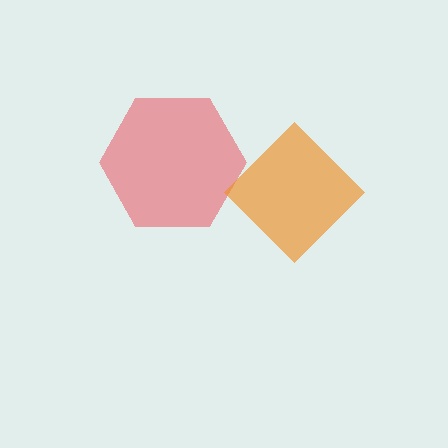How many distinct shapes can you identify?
There are 2 distinct shapes: a red hexagon, an orange diamond.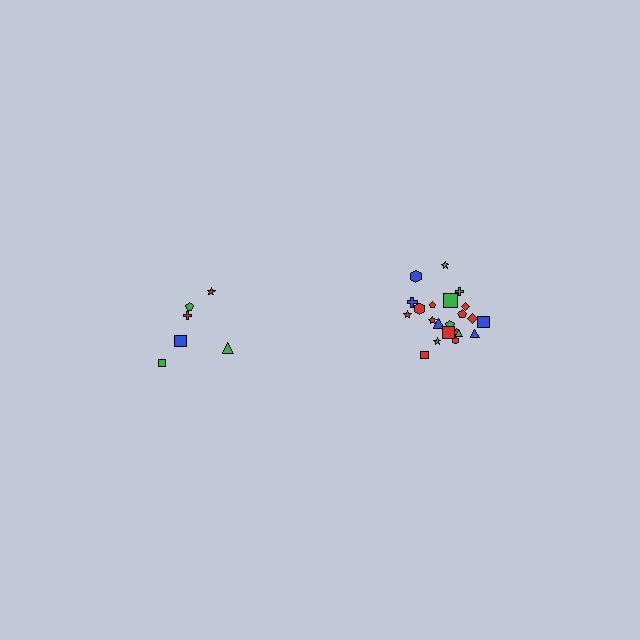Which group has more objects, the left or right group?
The right group.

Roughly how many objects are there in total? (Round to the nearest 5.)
Roughly 30 objects in total.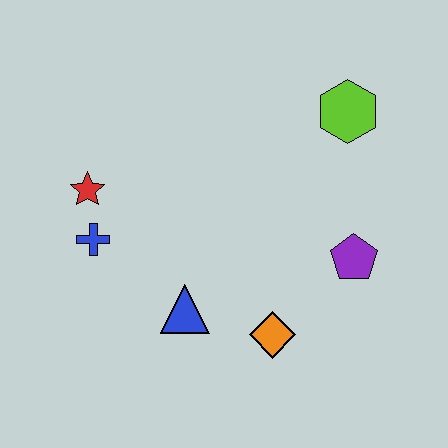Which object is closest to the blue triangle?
The orange diamond is closest to the blue triangle.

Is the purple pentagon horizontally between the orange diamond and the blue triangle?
No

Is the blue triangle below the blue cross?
Yes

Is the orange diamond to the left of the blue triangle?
No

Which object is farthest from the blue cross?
The lime hexagon is farthest from the blue cross.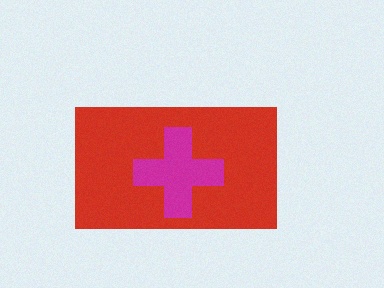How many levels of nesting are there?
2.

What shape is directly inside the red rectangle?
The magenta cross.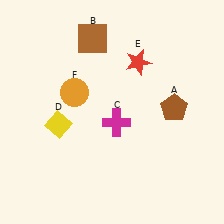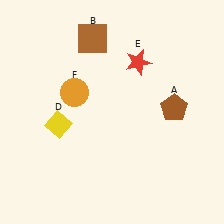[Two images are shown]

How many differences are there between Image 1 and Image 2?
There is 1 difference between the two images.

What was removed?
The magenta cross (C) was removed in Image 2.